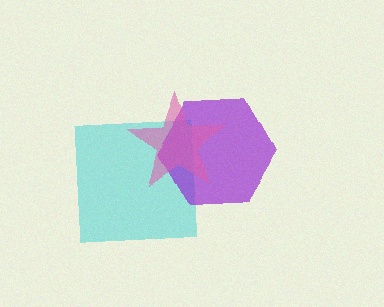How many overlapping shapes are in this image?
There are 3 overlapping shapes in the image.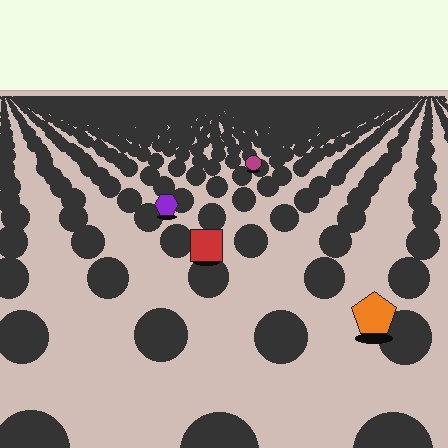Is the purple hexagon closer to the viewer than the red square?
No. The red square is closer — you can tell from the texture gradient: the ground texture is coarser near it.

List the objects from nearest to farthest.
From nearest to farthest: the orange pentagon, the red square, the purple hexagon, the magenta circle.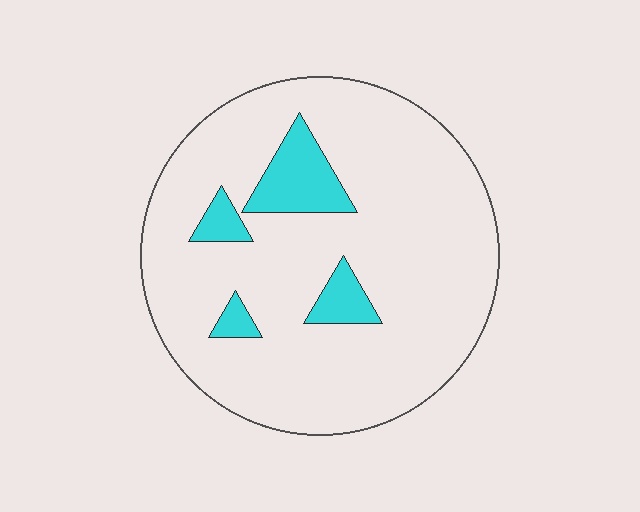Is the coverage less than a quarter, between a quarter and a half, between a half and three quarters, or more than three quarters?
Less than a quarter.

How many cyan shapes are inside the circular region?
4.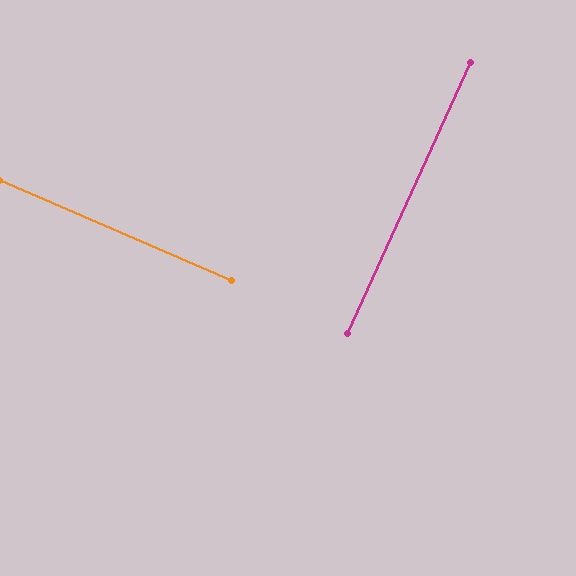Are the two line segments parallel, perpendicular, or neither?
Perpendicular — they meet at approximately 89°.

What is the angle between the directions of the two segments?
Approximately 89 degrees.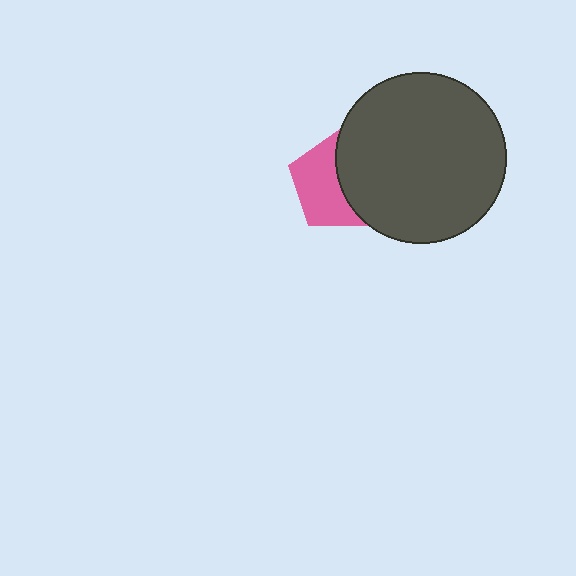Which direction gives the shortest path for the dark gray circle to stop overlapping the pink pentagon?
Moving right gives the shortest separation.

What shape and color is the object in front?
The object in front is a dark gray circle.